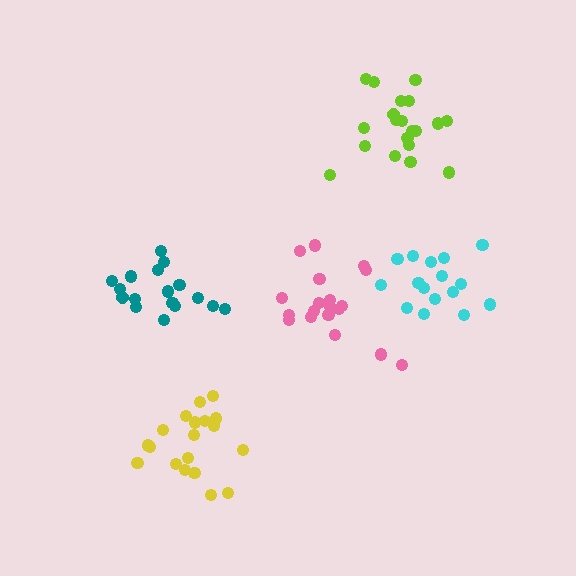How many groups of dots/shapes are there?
There are 5 groups.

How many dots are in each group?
Group 1: 16 dots, Group 2: 19 dots, Group 3: 19 dots, Group 4: 17 dots, Group 5: 20 dots (91 total).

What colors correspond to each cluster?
The clusters are colored: cyan, yellow, pink, teal, lime.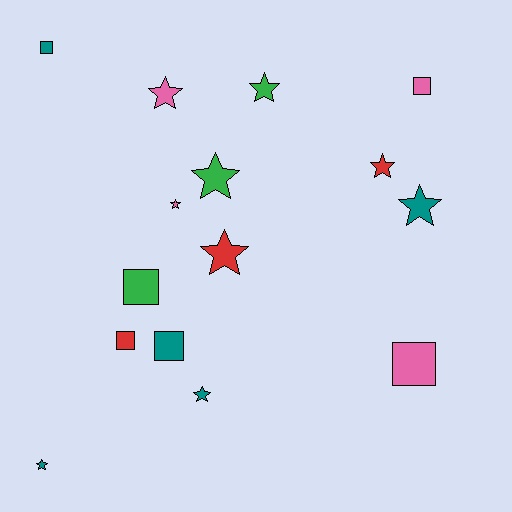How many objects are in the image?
There are 15 objects.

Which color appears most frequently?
Teal, with 5 objects.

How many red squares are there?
There is 1 red square.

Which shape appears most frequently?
Star, with 9 objects.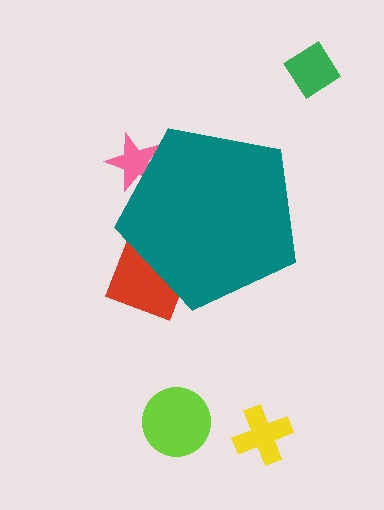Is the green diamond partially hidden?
No, the green diamond is fully visible.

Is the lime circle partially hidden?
No, the lime circle is fully visible.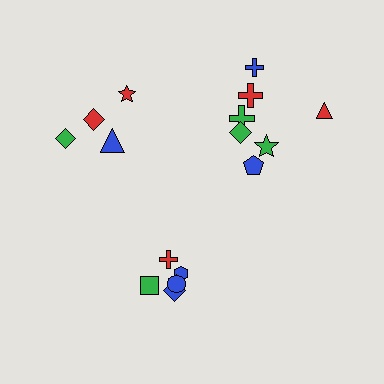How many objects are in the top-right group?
There are 7 objects.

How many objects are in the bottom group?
There are 6 objects.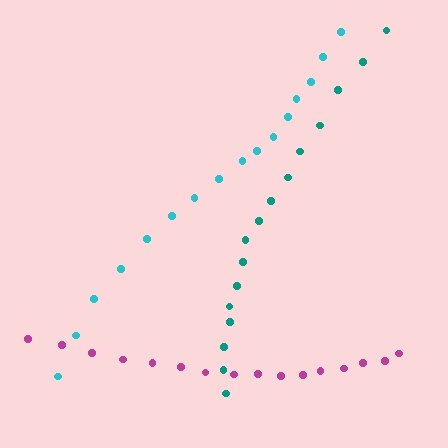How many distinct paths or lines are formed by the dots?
There are 3 distinct paths.